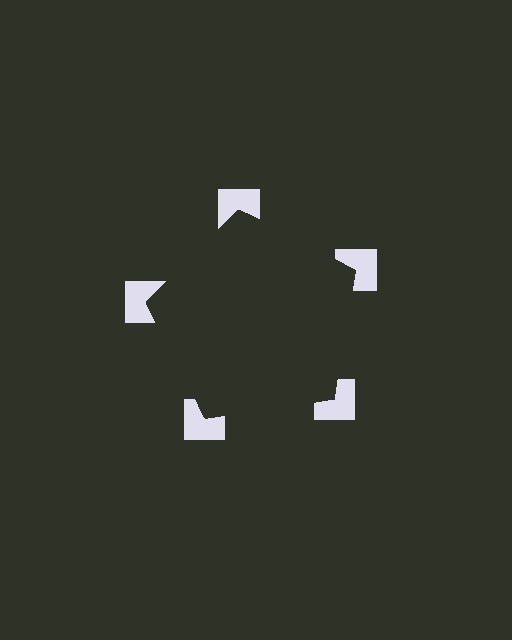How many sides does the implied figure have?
5 sides.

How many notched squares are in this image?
There are 5 — one at each vertex of the illusory pentagon.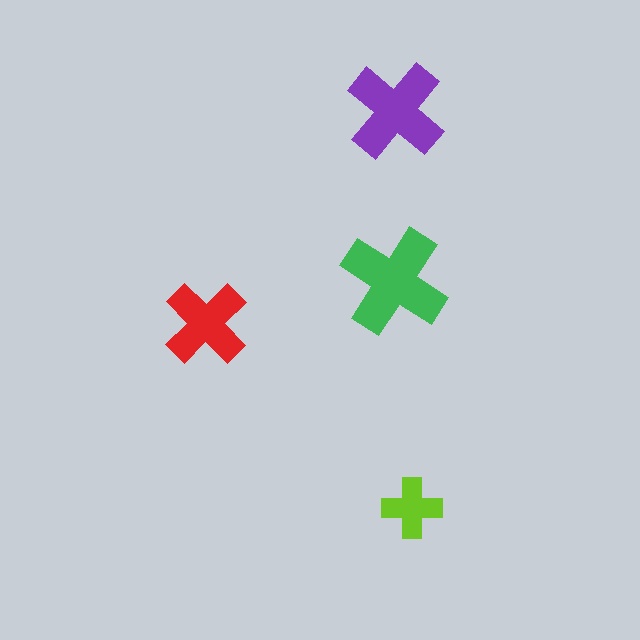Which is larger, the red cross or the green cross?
The green one.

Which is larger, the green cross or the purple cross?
The green one.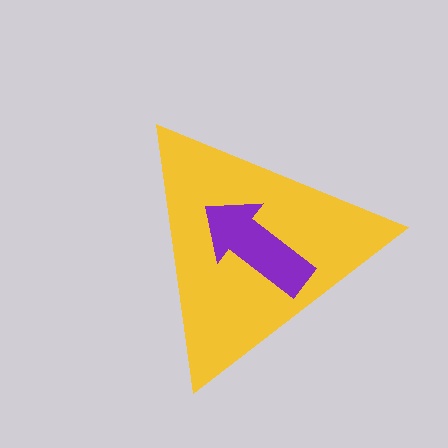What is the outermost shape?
The yellow triangle.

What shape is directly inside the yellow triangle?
The purple arrow.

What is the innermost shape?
The purple arrow.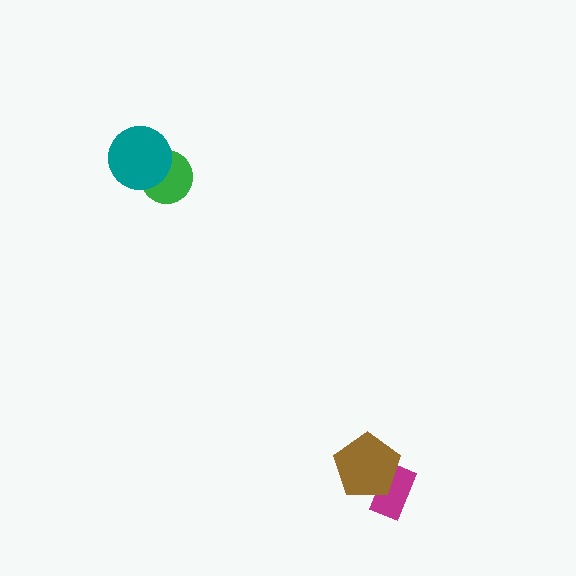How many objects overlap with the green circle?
1 object overlaps with the green circle.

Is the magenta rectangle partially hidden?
Yes, it is partially covered by another shape.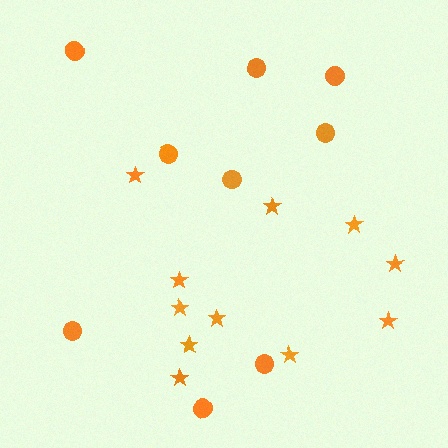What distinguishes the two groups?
There are 2 groups: one group of stars (11) and one group of circles (9).